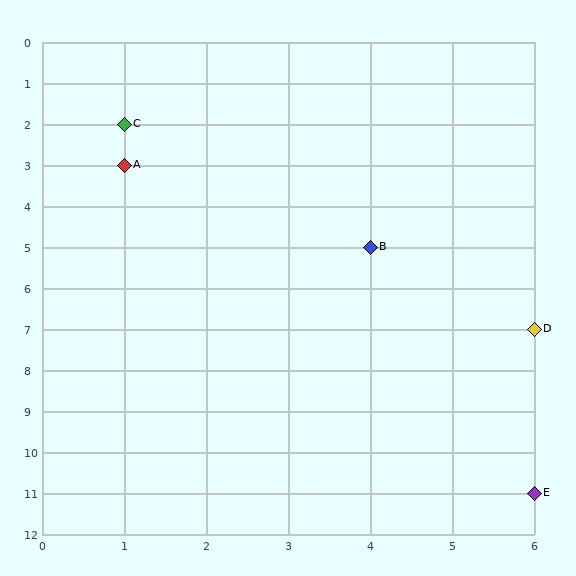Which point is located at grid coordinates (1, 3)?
Point A is at (1, 3).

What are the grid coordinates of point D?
Point D is at grid coordinates (6, 7).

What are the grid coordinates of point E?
Point E is at grid coordinates (6, 11).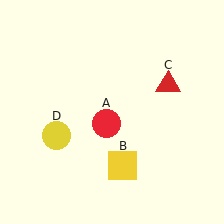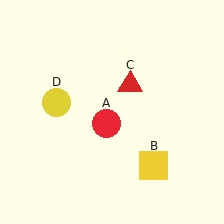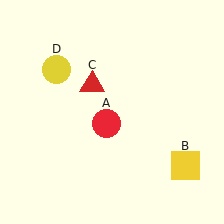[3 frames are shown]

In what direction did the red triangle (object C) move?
The red triangle (object C) moved left.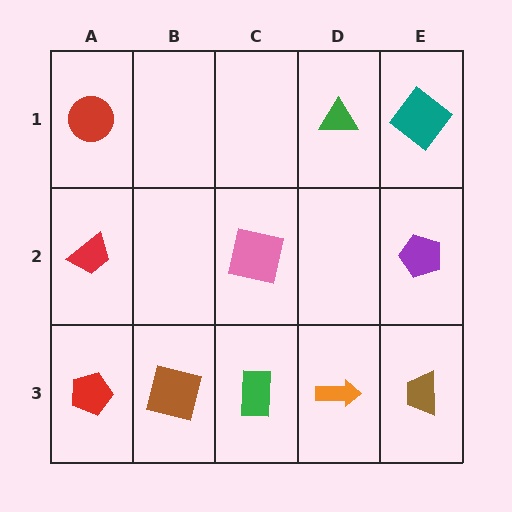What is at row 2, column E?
A purple pentagon.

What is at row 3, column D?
An orange arrow.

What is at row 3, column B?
A brown square.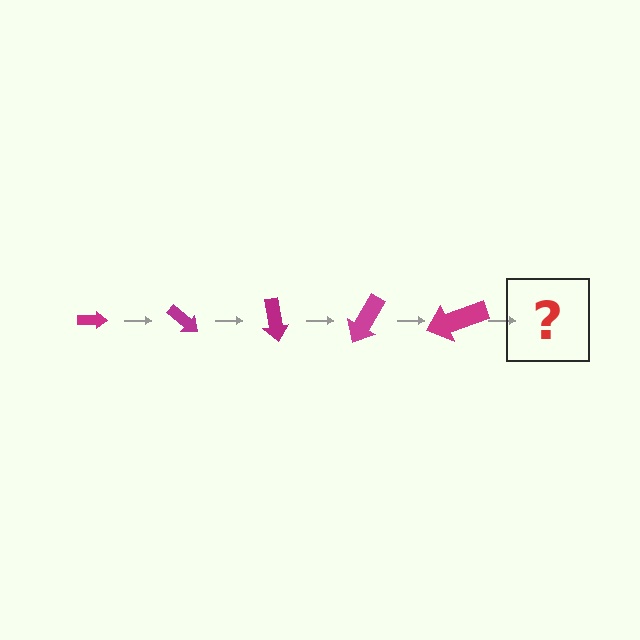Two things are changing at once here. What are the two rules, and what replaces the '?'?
The two rules are that the arrow grows larger each step and it rotates 40 degrees each step. The '?' should be an arrow, larger than the previous one and rotated 200 degrees from the start.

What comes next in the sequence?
The next element should be an arrow, larger than the previous one and rotated 200 degrees from the start.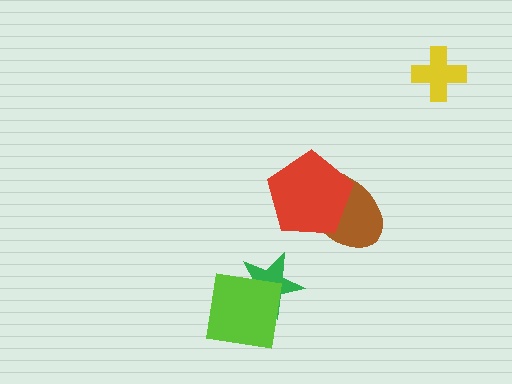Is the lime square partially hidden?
No, no other shape covers it.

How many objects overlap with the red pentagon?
1 object overlaps with the red pentagon.